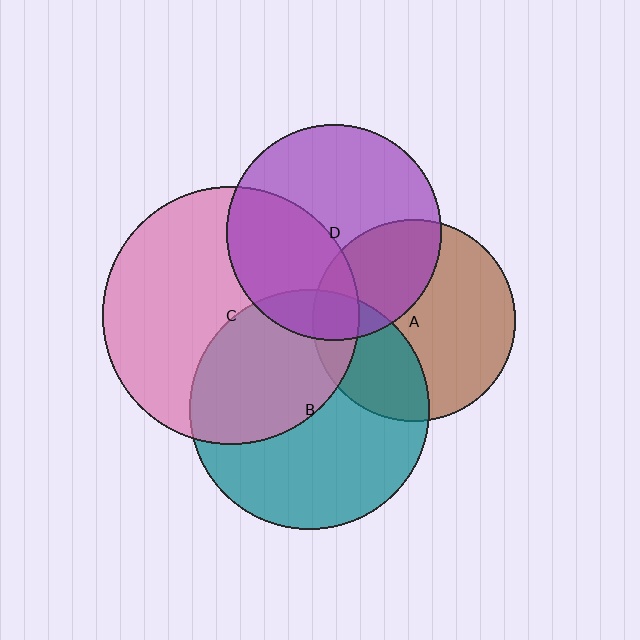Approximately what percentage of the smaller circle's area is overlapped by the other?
Approximately 30%.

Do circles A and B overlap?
Yes.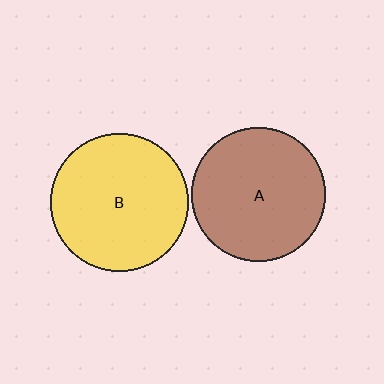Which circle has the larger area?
Circle B (yellow).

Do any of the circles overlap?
No, none of the circles overlap.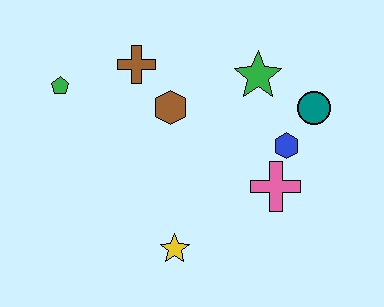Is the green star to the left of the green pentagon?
No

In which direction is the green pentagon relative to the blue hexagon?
The green pentagon is to the left of the blue hexagon.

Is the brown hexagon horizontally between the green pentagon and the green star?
Yes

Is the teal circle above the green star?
No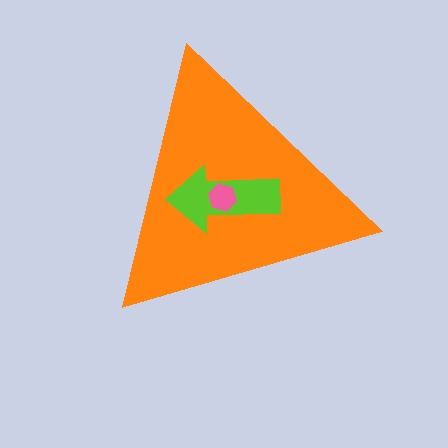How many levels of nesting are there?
3.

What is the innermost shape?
The pink hexagon.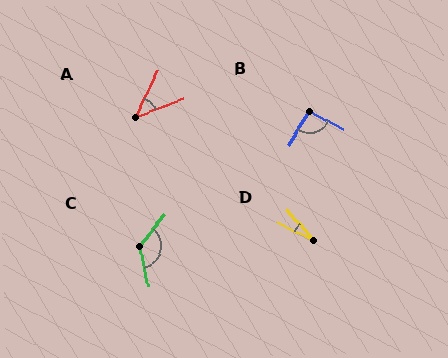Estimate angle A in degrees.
Approximately 44 degrees.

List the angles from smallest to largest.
D (24°), A (44°), B (93°), C (128°).